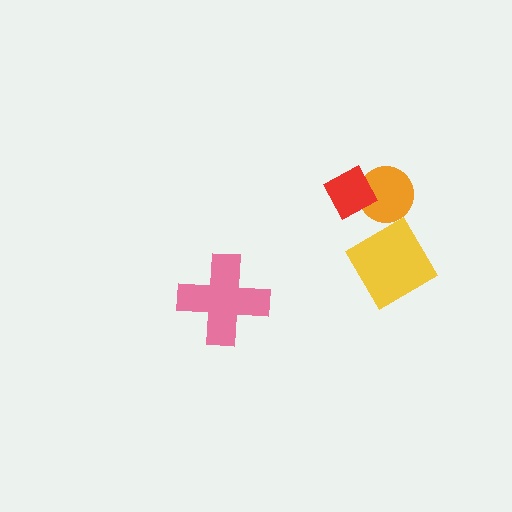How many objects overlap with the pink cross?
0 objects overlap with the pink cross.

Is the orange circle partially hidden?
Yes, it is partially covered by another shape.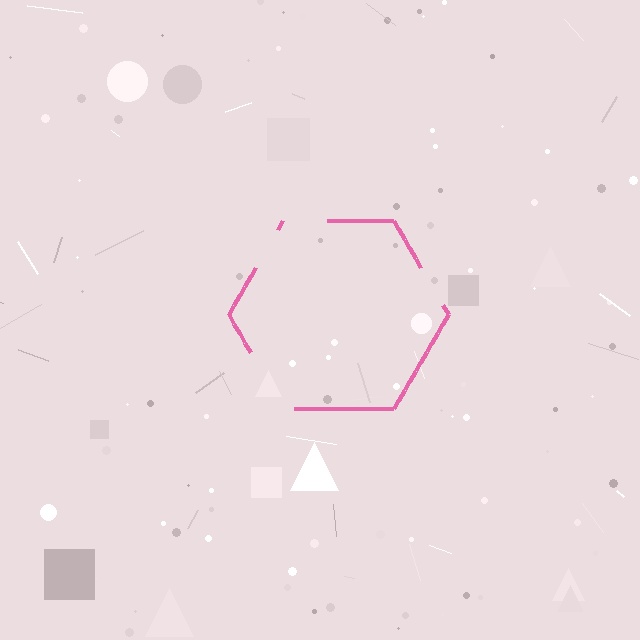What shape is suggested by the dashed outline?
The dashed outline suggests a hexagon.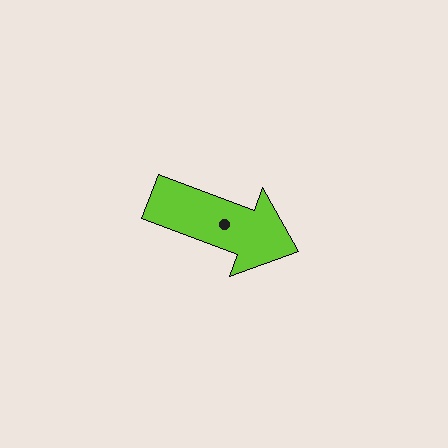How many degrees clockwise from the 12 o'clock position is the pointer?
Approximately 110 degrees.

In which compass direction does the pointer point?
East.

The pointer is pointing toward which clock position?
Roughly 4 o'clock.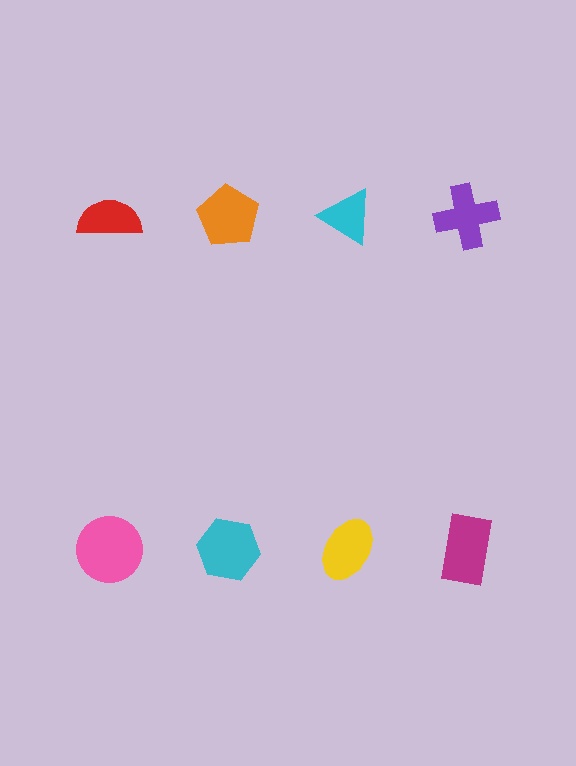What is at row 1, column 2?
An orange pentagon.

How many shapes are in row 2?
4 shapes.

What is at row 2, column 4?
A magenta rectangle.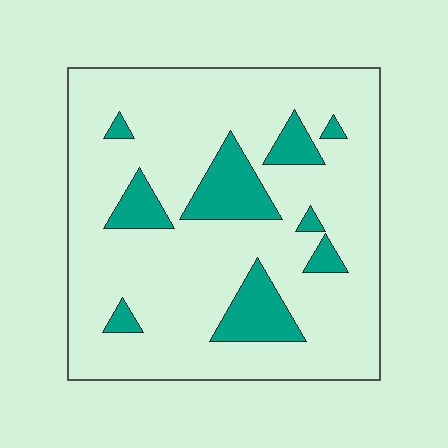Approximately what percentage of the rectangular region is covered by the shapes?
Approximately 15%.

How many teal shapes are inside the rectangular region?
9.